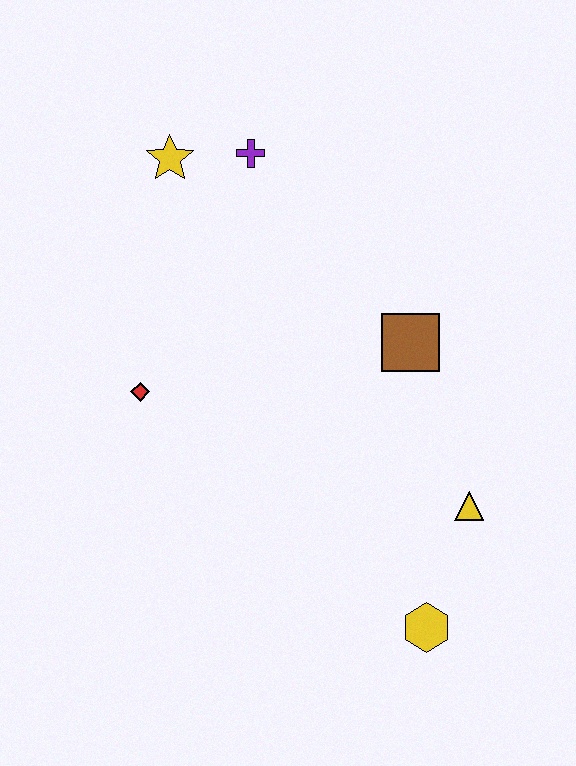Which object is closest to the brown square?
The yellow triangle is closest to the brown square.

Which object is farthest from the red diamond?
The yellow hexagon is farthest from the red diamond.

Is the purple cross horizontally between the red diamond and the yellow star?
No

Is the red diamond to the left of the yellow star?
Yes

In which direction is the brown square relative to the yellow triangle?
The brown square is above the yellow triangle.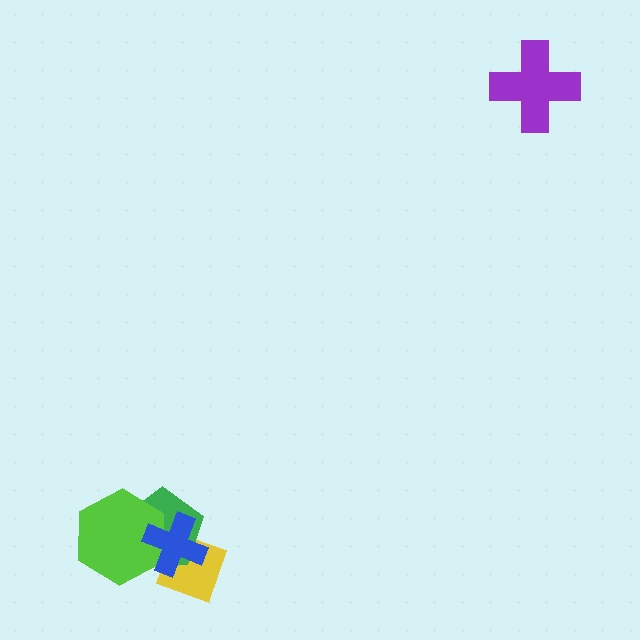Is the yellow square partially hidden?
Yes, it is partially covered by another shape.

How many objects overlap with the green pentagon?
3 objects overlap with the green pentagon.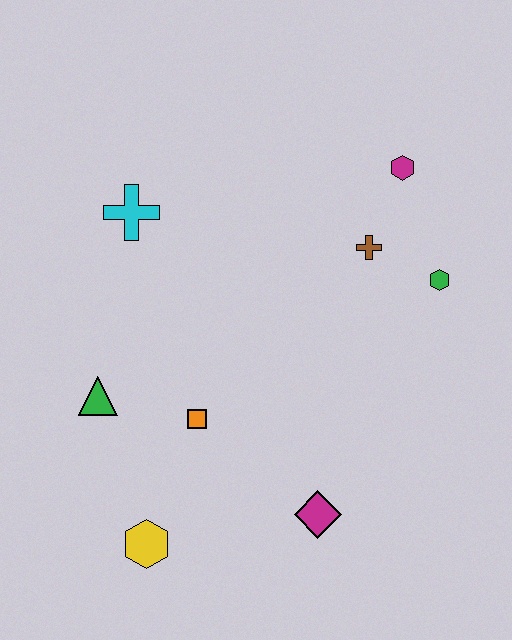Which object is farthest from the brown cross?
The yellow hexagon is farthest from the brown cross.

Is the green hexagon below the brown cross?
Yes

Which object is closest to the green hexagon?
The brown cross is closest to the green hexagon.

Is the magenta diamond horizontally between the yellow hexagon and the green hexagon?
Yes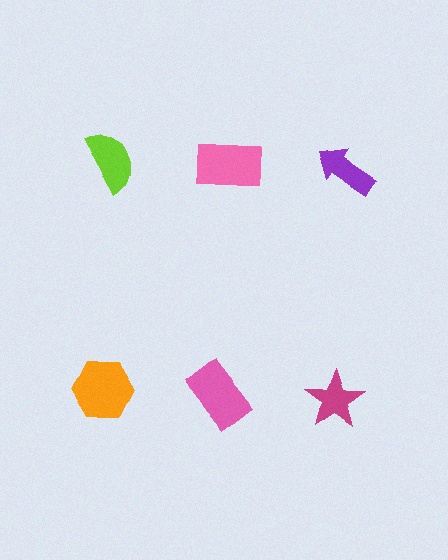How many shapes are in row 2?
3 shapes.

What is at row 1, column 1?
A lime semicircle.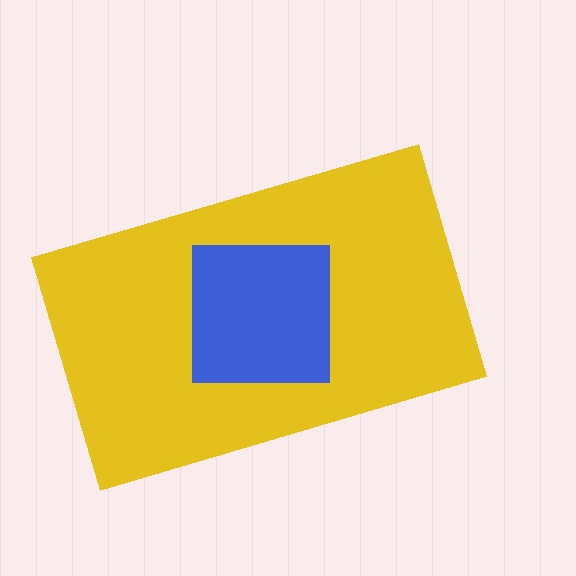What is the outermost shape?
The yellow rectangle.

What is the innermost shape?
The blue square.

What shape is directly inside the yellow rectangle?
The blue square.